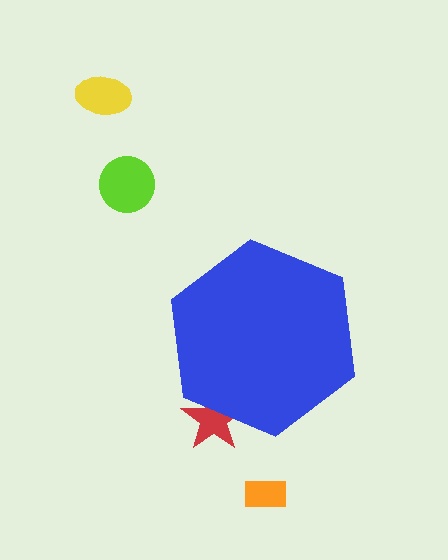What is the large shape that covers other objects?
A blue hexagon.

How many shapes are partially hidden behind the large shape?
1 shape is partially hidden.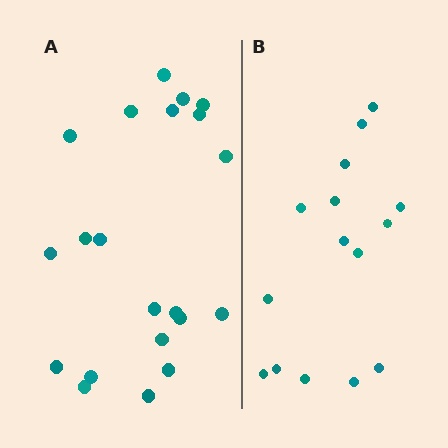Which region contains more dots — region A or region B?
Region A (the left region) has more dots.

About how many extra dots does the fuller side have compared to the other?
Region A has about 6 more dots than region B.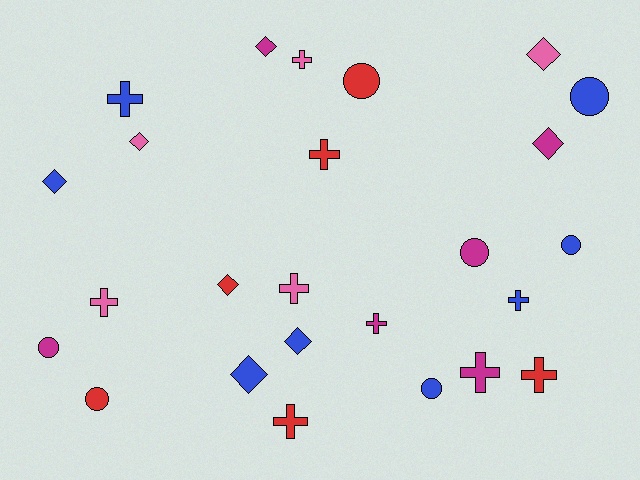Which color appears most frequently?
Blue, with 8 objects.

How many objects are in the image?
There are 25 objects.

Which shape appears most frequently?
Cross, with 10 objects.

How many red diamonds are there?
There is 1 red diamond.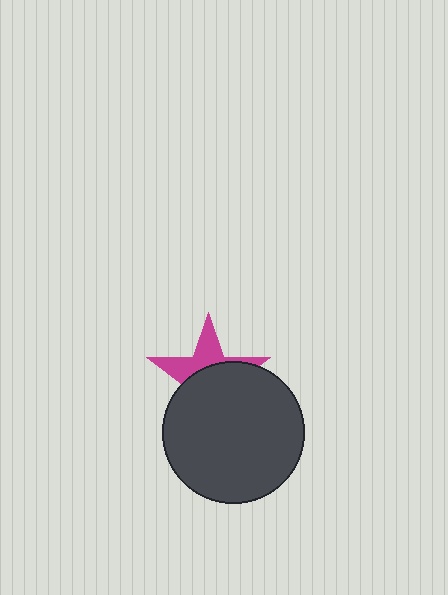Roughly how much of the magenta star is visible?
A small part of it is visible (roughly 39%).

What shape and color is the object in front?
The object in front is a dark gray circle.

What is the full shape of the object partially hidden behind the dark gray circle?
The partially hidden object is a magenta star.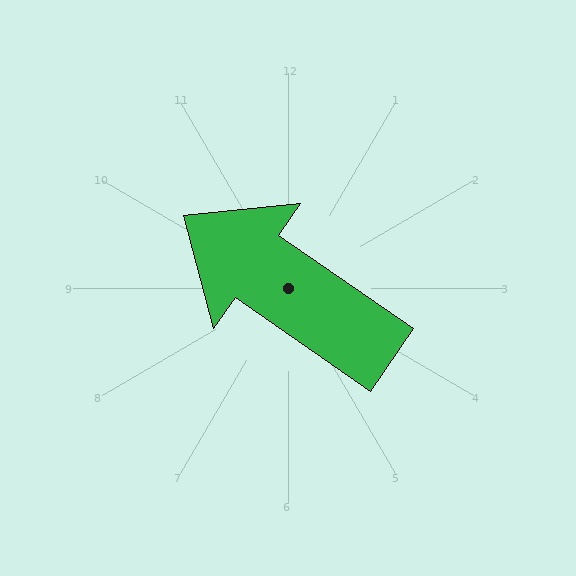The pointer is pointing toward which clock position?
Roughly 10 o'clock.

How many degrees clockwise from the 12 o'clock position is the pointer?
Approximately 305 degrees.